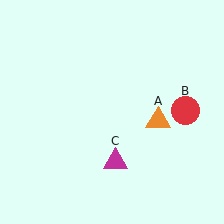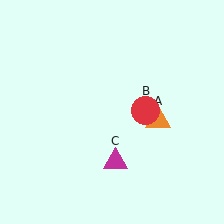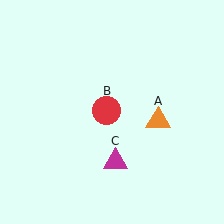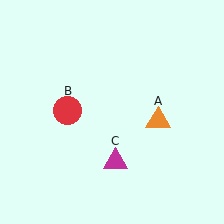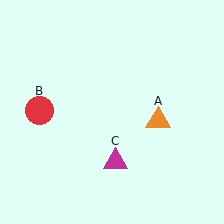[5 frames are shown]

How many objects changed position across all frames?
1 object changed position: red circle (object B).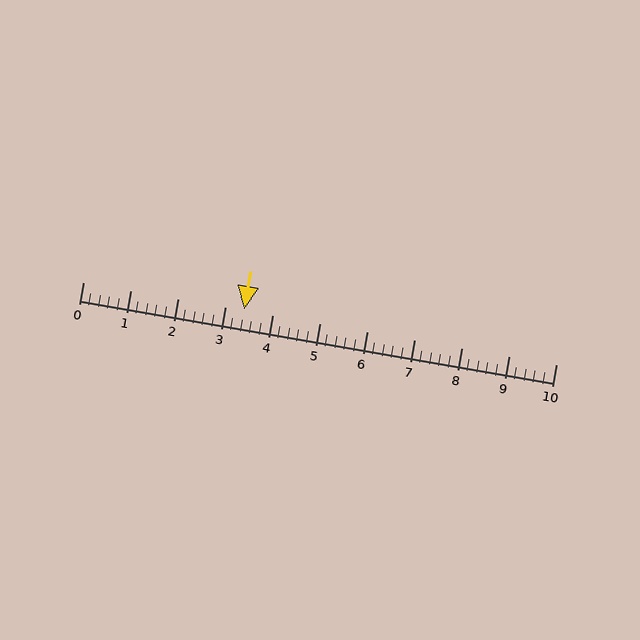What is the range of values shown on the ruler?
The ruler shows values from 0 to 10.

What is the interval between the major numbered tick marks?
The major tick marks are spaced 1 units apart.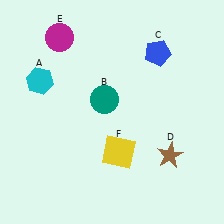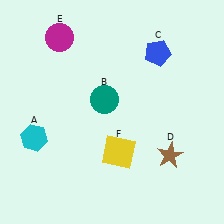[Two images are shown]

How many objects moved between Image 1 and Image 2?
1 object moved between the two images.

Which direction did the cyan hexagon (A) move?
The cyan hexagon (A) moved down.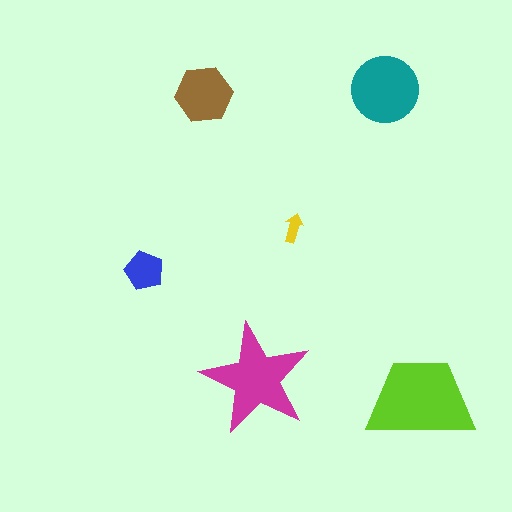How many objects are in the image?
There are 6 objects in the image.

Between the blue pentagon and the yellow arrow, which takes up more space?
The blue pentagon.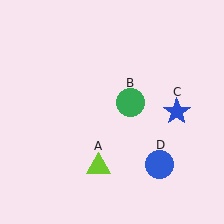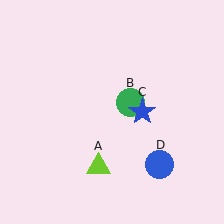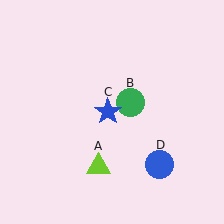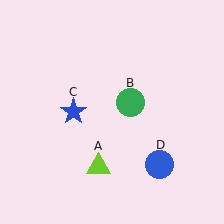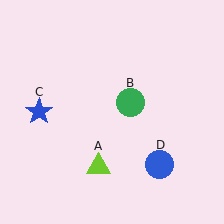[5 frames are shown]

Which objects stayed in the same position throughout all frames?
Lime triangle (object A) and green circle (object B) and blue circle (object D) remained stationary.